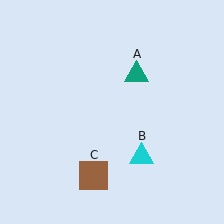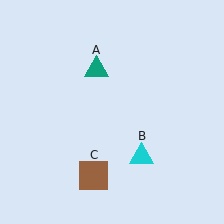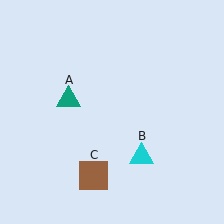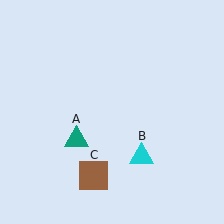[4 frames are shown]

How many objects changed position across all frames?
1 object changed position: teal triangle (object A).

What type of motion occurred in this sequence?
The teal triangle (object A) rotated counterclockwise around the center of the scene.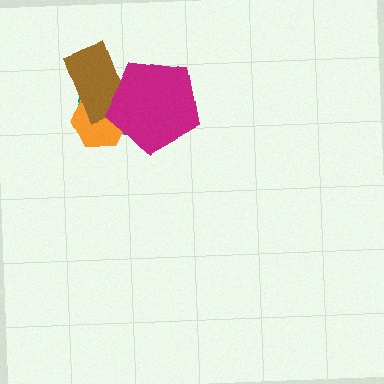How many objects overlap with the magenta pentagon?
3 objects overlap with the magenta pentagon.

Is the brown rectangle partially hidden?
Yes, it is partially covered by another shape.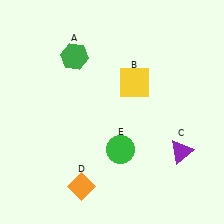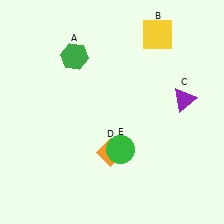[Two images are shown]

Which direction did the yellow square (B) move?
The yellow square (B) moved up.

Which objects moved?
The objects that moved are: the yellow square (B), the purple triangle (C), the orange diamond (D).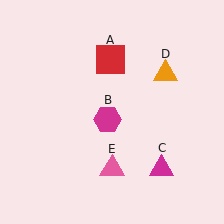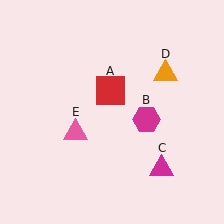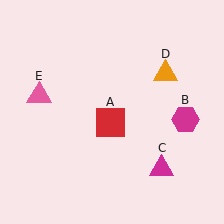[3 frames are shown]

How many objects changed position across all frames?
3 objects changed position: red square (object A), magenta hexagon (object B), pink triangle (object E).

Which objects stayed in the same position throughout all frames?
Magenta triangle (object C) and orange triangle (object D) remained stationary.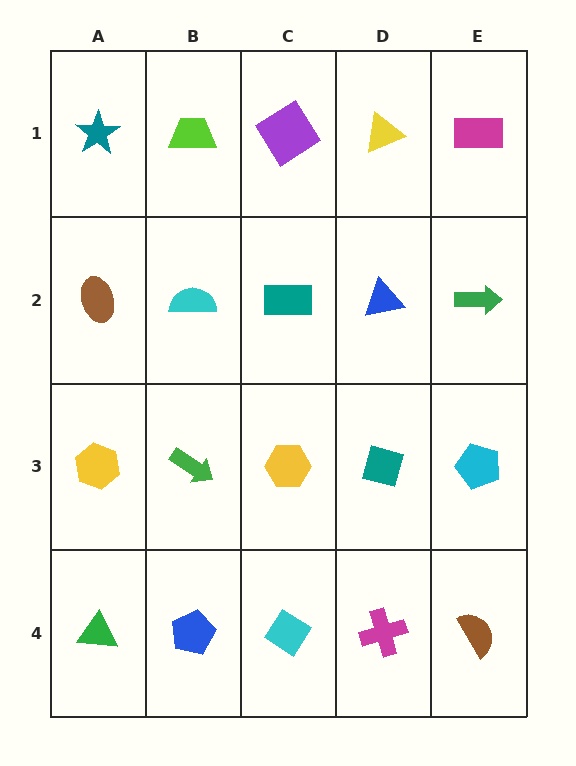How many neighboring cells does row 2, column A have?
3.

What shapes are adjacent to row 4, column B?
A green arrow (row 3, column B), a green triangle (row 4, column A), a cyan diamond (row 4, column C).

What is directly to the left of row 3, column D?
A yellow hexagon.